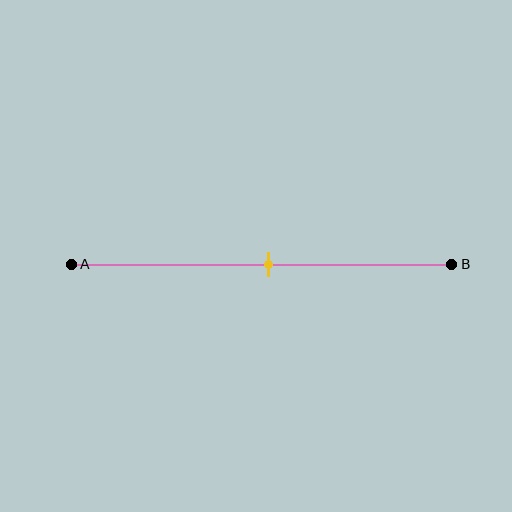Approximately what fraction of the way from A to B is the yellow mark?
The yellow mark is approximately 50% of the way from A to B.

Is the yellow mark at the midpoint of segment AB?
Yes, the mark is approximately at the midpoint.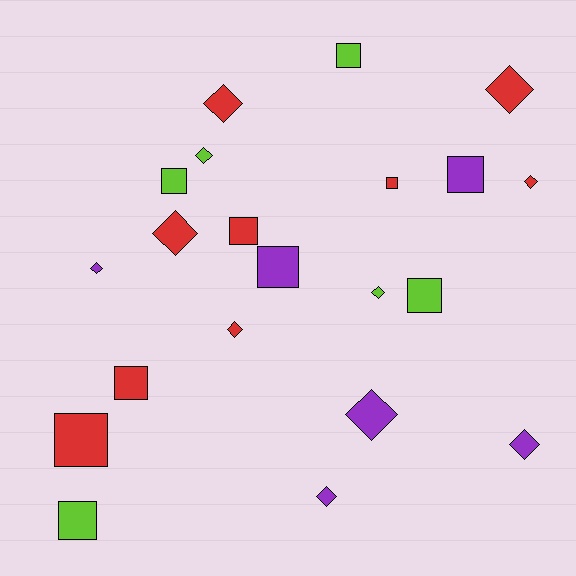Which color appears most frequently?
Red, with 9 objects.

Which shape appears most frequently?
Diamond, with 11 objects.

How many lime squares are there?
There are 4 lime squares.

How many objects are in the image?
There are 21 objects.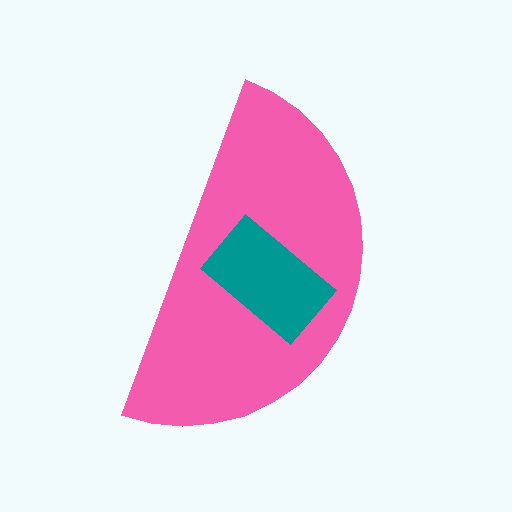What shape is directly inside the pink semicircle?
The teal rectangle.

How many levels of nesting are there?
2.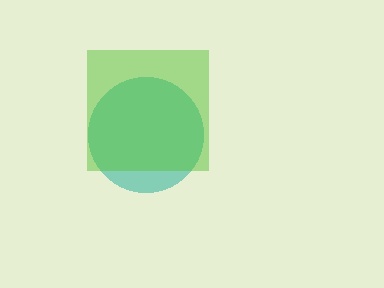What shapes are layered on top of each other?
The layered shapes are: a teal circle, a lime square.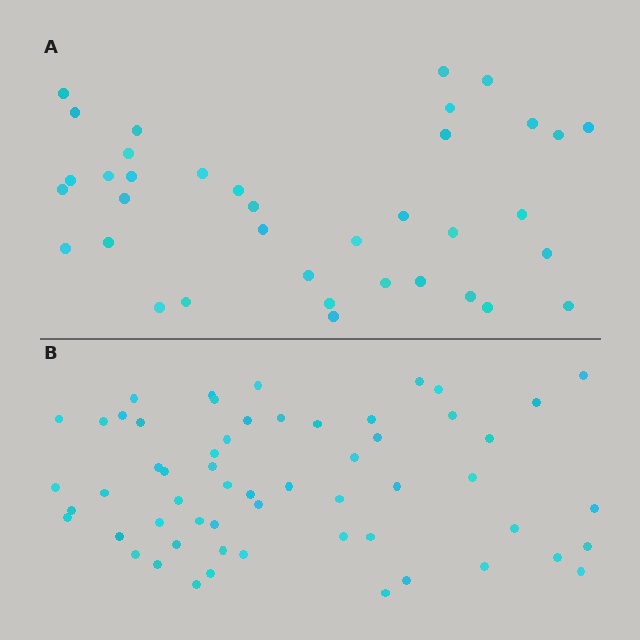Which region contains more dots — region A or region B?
Region B (the bottom region) has more dots.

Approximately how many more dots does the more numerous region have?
Region B has approximately 20 more dots than region A.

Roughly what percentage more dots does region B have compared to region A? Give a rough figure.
About 55% more.